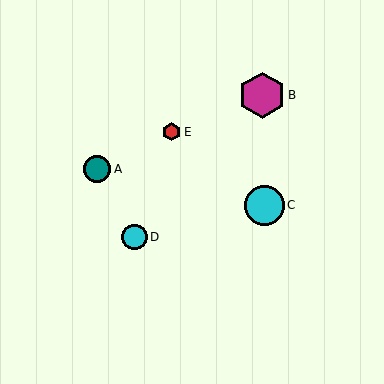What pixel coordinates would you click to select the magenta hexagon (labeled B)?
Click at (262, 95) to select the magenta hexagon B.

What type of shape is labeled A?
Shape A is a teal circle.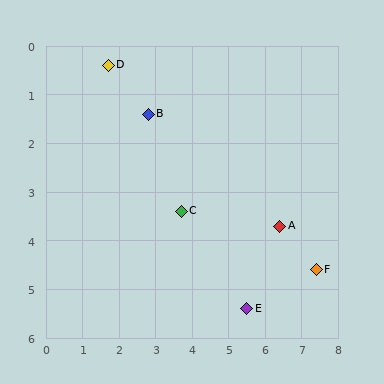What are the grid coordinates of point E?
Point E is at approximately (5.5, 5.4).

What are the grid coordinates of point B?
Point B is at approximately (2.8, 1.4).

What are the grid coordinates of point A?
Point A is at approximately (6.4, 3.7).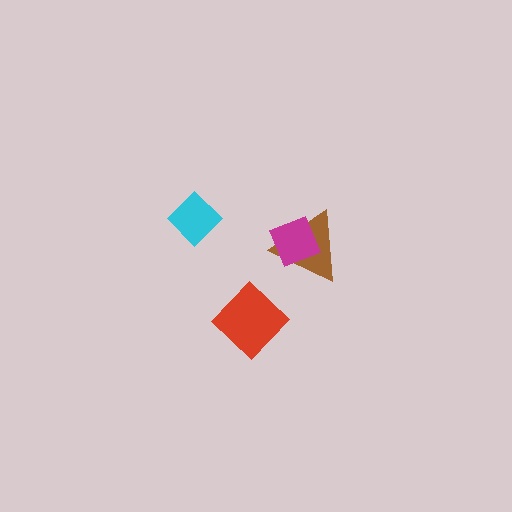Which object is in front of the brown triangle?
The magenta diamond is in front of the brown triangle.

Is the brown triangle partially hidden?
Yes, it is partially covered by another shape.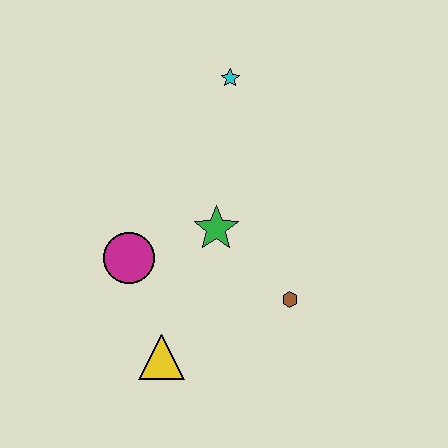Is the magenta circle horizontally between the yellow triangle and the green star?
No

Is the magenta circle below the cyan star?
Yes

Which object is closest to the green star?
The magenta circle is closest to the green star.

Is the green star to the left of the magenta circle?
No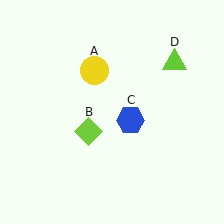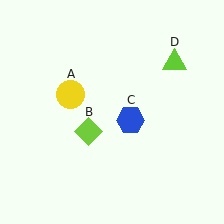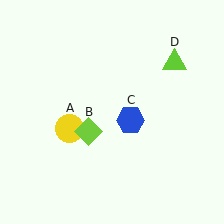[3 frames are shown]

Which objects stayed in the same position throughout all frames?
Lime diamond (object B) and blue hexagon (object C) and lime triangle (object D) remained stationary.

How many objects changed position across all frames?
1 object changed position: yellow circle (object A).